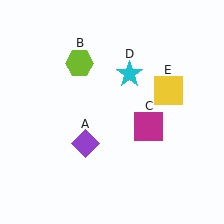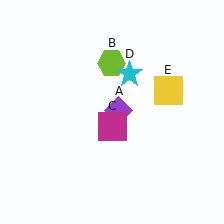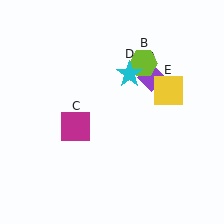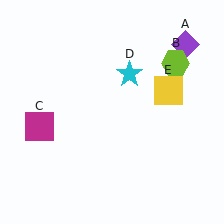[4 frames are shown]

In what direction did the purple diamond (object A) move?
The purple diamond (object A) moved up and to the right.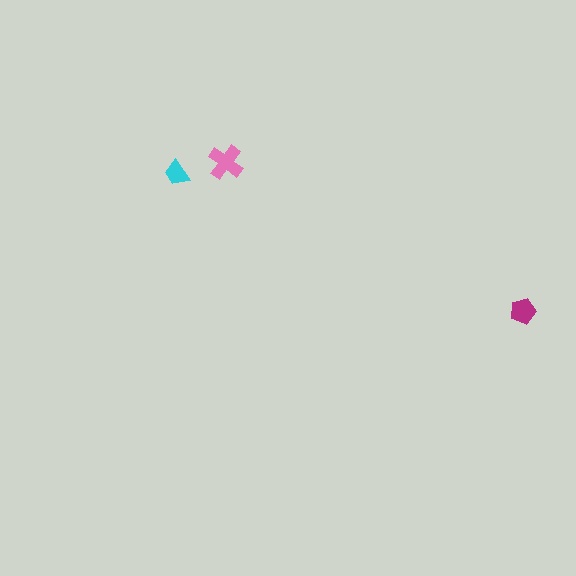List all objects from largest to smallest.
The pink cross, the magenta pentagon, the cyan trapezoid.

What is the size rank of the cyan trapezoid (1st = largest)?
3rd.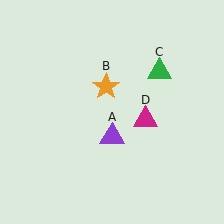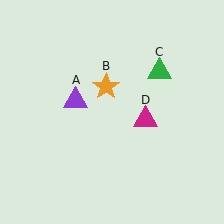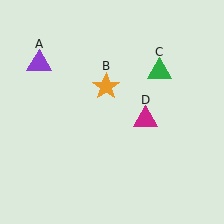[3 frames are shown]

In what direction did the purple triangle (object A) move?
The purple triangle (object A) moved up and to the left.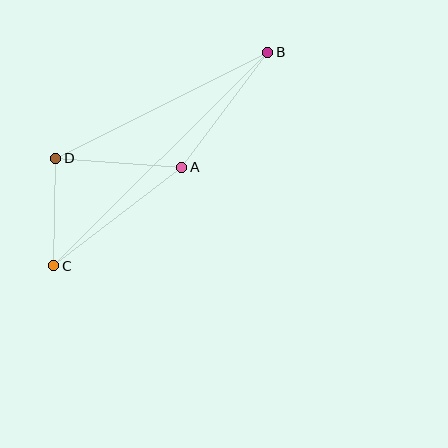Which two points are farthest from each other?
Points B and C are farthest from each other.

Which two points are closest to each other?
Points C and D are closest to each other.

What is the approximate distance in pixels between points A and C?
The distance between A and C is approximately 162 pixels.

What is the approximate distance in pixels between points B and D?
The distance between B and D is approximately 237 pixels.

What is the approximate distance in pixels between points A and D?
The distance between A and D is approximately 126 pixels.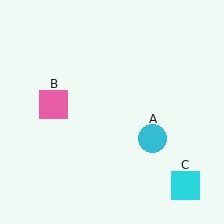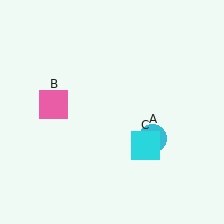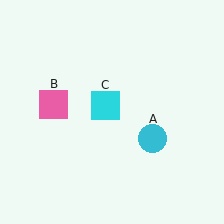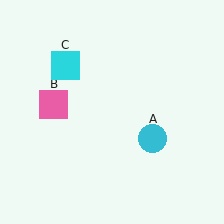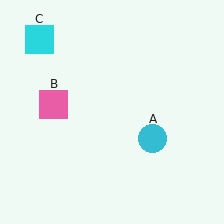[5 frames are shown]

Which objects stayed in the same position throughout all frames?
Cyan circle (object A) and pink square (object B) remained stationary.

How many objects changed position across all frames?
1 object changed position: cyan square (object C).